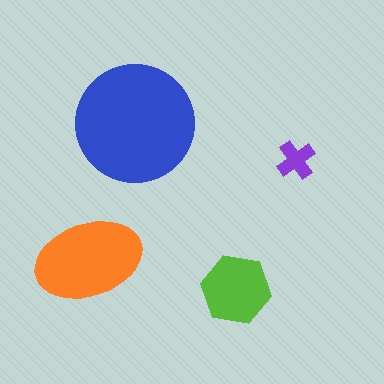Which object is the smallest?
The purple cross.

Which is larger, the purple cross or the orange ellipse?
The orange ellipse.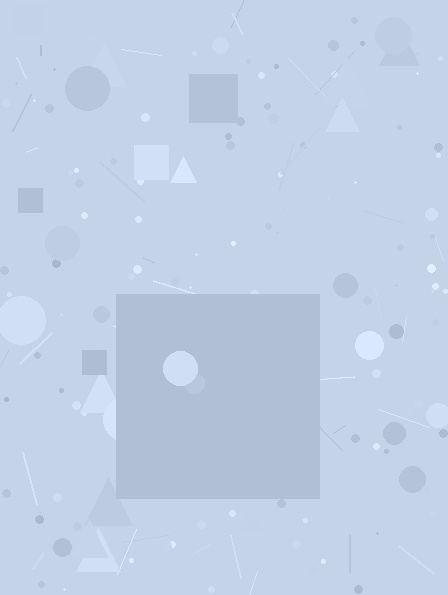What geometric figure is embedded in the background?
A square is embedded in the background.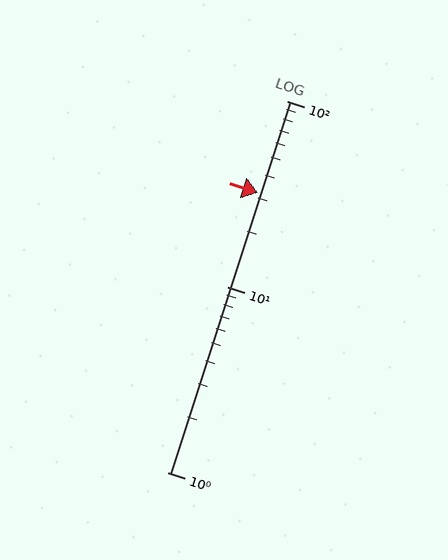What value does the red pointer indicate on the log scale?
The pointer indicates approximately 32.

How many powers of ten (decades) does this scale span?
The scale spans 2 decades, from 1 to 100.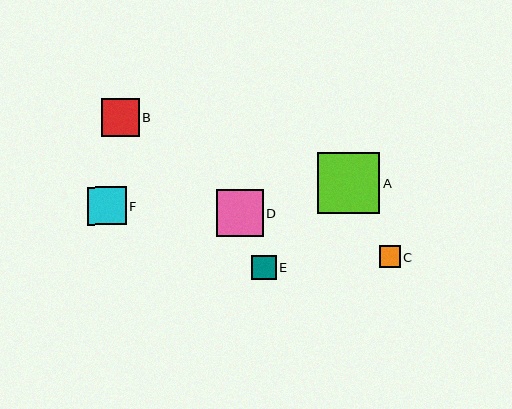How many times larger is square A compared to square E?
Square A is approximately 2.5 times the size of square E.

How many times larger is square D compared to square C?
Square D is approximately 2.2 times the size of square C.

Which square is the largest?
Square A is the largest with a size of approximately 62 pixels.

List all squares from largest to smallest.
From largest to smallest: A, D, F, B, E, C.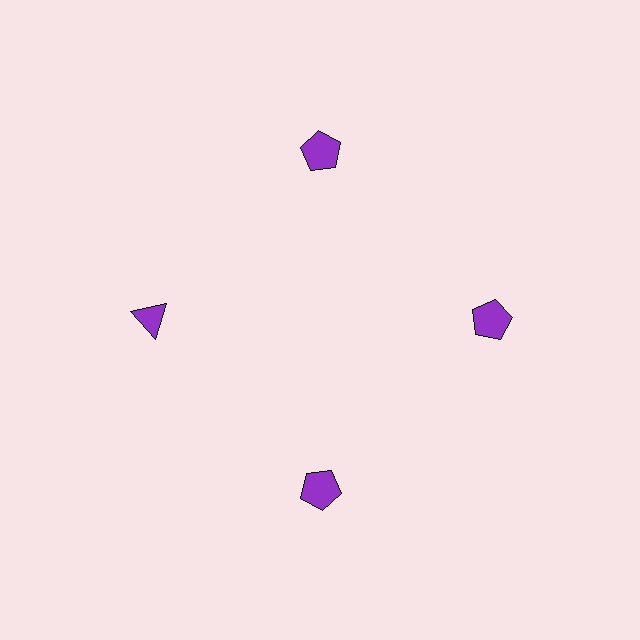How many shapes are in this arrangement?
There are 4 shapes arranged in a ring pattern.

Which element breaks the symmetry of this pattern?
The purple triangle at roughly the 9 o'clock position breaks the symmetry. All other shapes are purple pentagons.